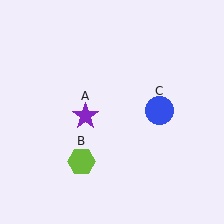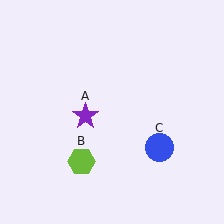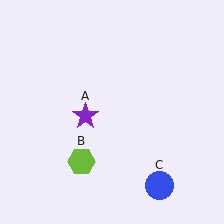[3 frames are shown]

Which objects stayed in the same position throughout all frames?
Purple star (object A) and lime hexagon (object B) remained stationary.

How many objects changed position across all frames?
1 object changed position: blue circle (object C).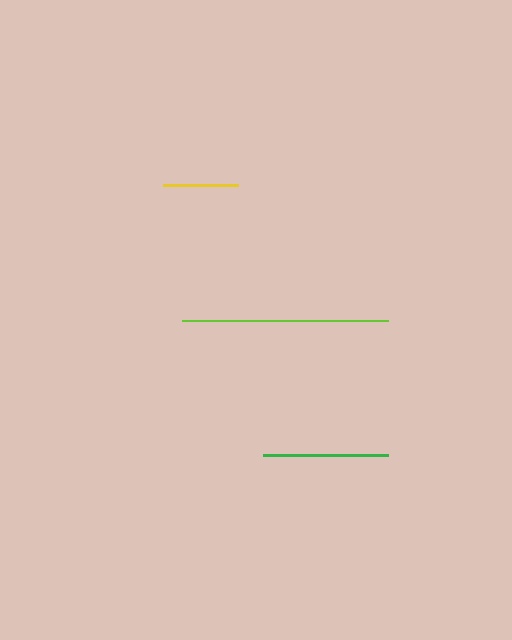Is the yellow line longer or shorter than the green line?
The green line is longer than the yellow line.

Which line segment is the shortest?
The yellow line is the shortest at approximately 75 pixels.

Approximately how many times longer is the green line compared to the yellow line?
The green line is approximately 1.7 times the length of the yellow line.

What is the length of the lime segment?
The lime segment is approximately 205 pixels long.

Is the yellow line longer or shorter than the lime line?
The lime line is longer than the yellow line.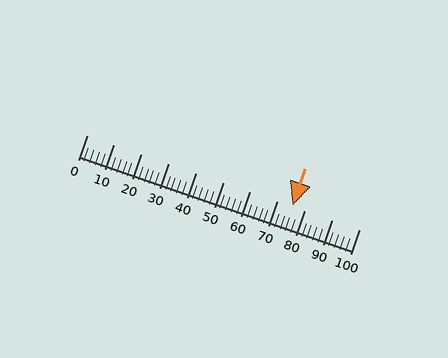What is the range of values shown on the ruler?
The ruler shows values from 0 to 100.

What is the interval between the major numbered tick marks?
The major tick marks are spaced 10 units apart.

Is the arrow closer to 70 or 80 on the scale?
The arrow is closer to 80.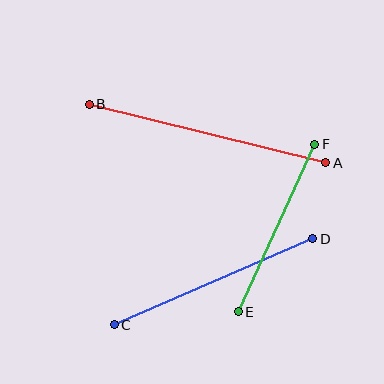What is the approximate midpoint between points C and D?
The midpoint is at approximately (213, 282) pixels.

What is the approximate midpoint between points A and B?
The midpoint is at approximately (208, 134) pixels.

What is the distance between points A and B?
The distance is approximately 243 pixels.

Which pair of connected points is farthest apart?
Points A and B are farthest apart.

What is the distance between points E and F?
The distance is approximately 184 pixels.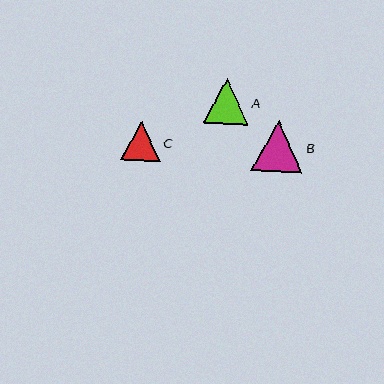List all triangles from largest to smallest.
From largest to smallest: B, A, C.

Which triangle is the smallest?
Triangle C is the smallest with a size of approximately 39 pixels.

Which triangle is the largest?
Triangle B is the largest with a size of approximately 52 pixels.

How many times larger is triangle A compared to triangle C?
Triangle A is approximately 1.2 times the size of triangle C.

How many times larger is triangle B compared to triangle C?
Triangle B is approximately 1.3 times the size of triangle C.